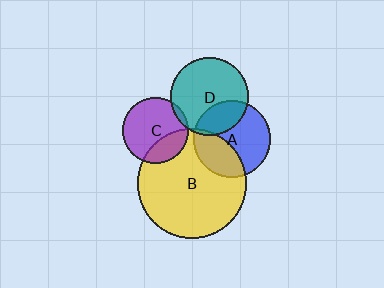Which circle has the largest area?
Circle B (yellow).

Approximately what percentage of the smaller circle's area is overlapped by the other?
Approximately 5%.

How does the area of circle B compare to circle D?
Approximately 2.0 times.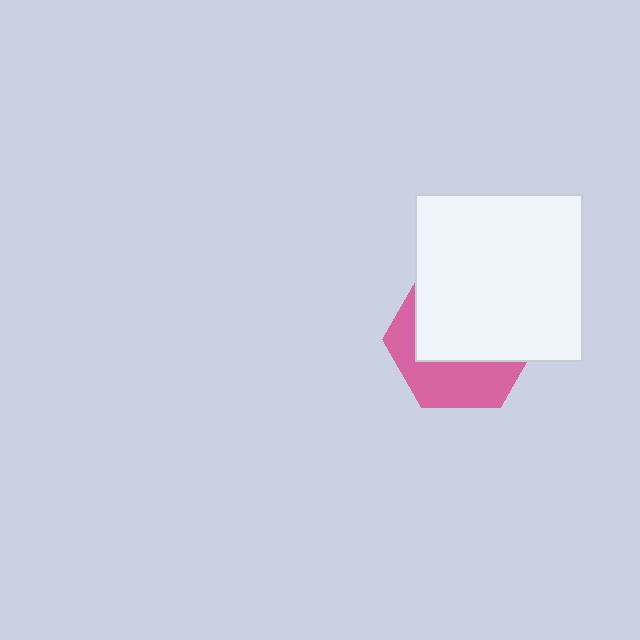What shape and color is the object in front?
The object in front is a white square.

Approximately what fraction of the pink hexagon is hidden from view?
Roughly 60% of the pink hexagon is hidden behind the white square.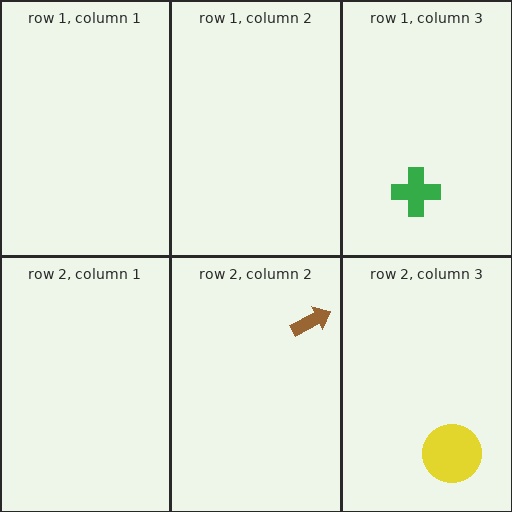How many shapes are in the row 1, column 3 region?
1.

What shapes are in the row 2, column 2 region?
The brown arrow.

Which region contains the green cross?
The row 1, column 3 region.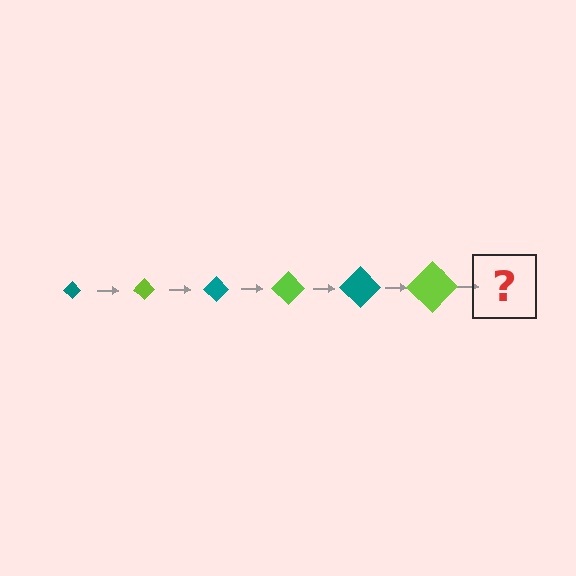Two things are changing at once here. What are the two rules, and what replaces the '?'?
The two rules are that the diamond grows larger each step and the color cycles through teal and lime. The '?' should be a teal diamond, larger than the previous one.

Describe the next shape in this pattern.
It should be a teal diamond, larger than the previous one.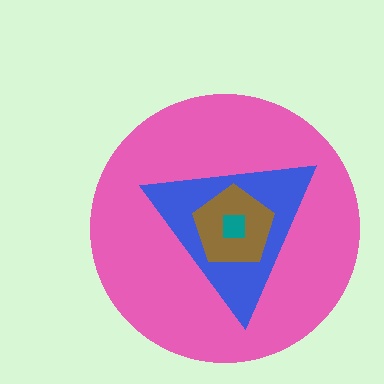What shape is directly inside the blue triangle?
The brown pentagon.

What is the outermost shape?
The pink circle.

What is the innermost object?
The teal square.